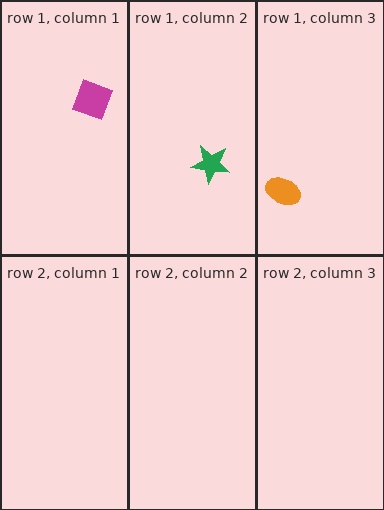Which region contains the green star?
The row 1, column 2 region.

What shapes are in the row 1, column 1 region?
The magenta square.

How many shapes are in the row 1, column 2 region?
1.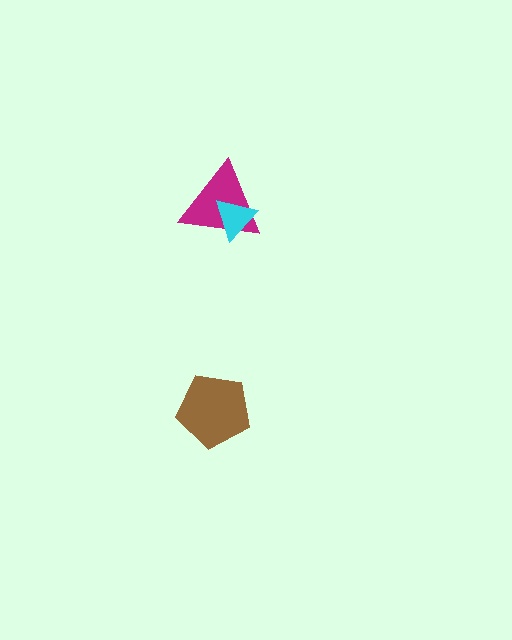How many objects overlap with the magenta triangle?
1 object overlaps with the magenta triangle.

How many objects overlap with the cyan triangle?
1 object overlaps with the cyan triangle.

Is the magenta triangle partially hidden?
Yes, it is partially covered by another shape.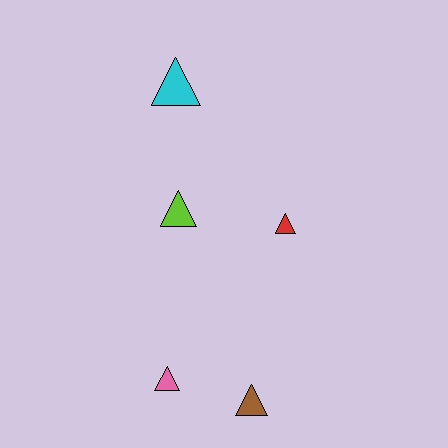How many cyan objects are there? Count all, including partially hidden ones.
There is 1 cyan object.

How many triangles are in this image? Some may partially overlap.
There are 5 triangles.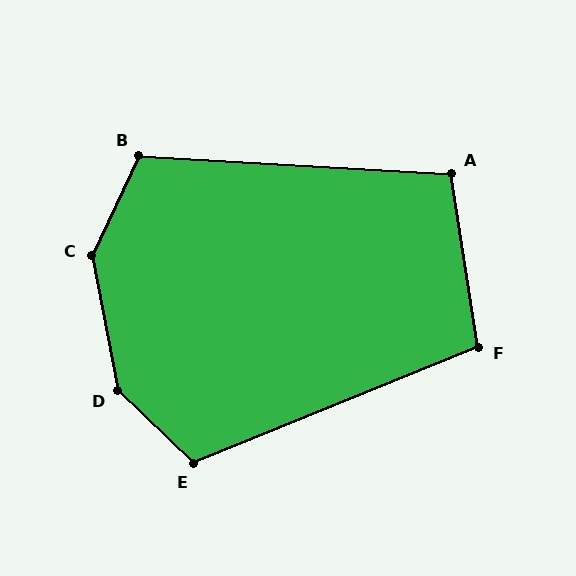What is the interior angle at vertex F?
Approximately 103 degrees (obtuse).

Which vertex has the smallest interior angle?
A, at approximately 102 degrees.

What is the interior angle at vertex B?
Approximately 112 degrees (obtuse).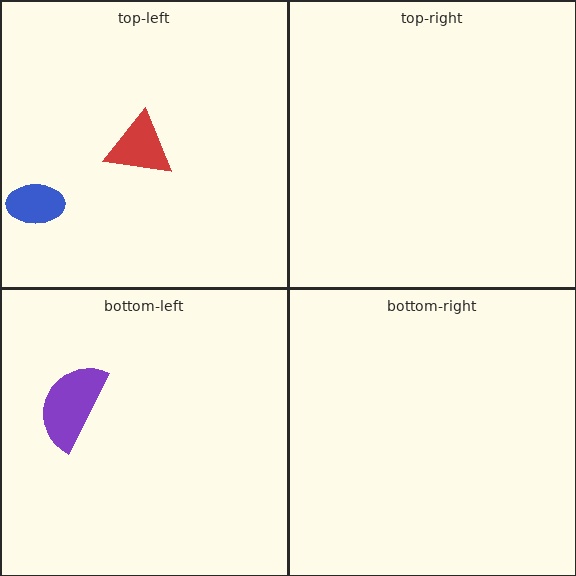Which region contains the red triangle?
The top-left region.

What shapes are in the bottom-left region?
The purple semicircle.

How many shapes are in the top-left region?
2.